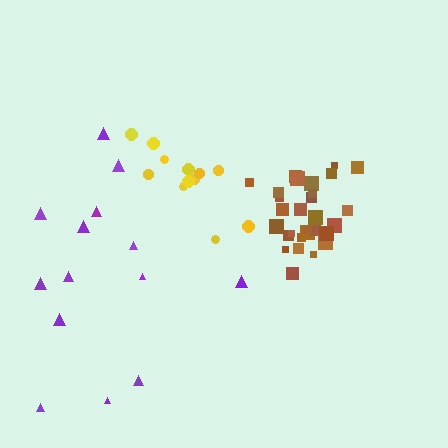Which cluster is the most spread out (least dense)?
Purple.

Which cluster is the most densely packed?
Brown.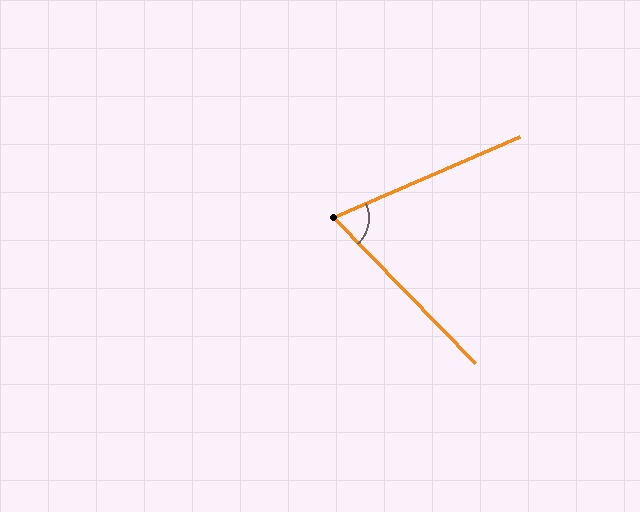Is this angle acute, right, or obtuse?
It is acute.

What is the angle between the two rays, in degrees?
Approximately 69 degrees.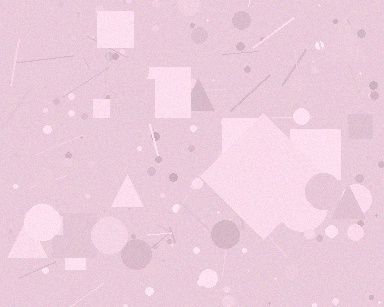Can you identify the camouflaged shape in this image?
The camouflaged shape is a diamond.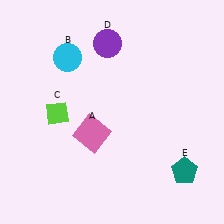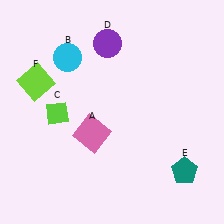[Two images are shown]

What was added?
A lime square (F) was added in Image 2.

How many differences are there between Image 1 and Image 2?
There is 1 difference between the two images.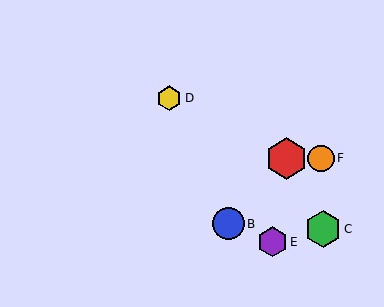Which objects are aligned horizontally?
Objects A, F are aligned horizontally.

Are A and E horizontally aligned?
No, A is at y≈158 and E is at y≈242.